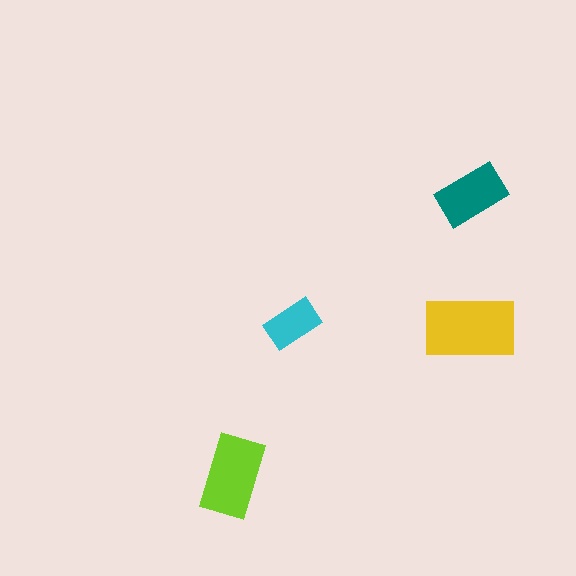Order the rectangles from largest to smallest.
the yellow one, the lime one, the teal one, the cyan one.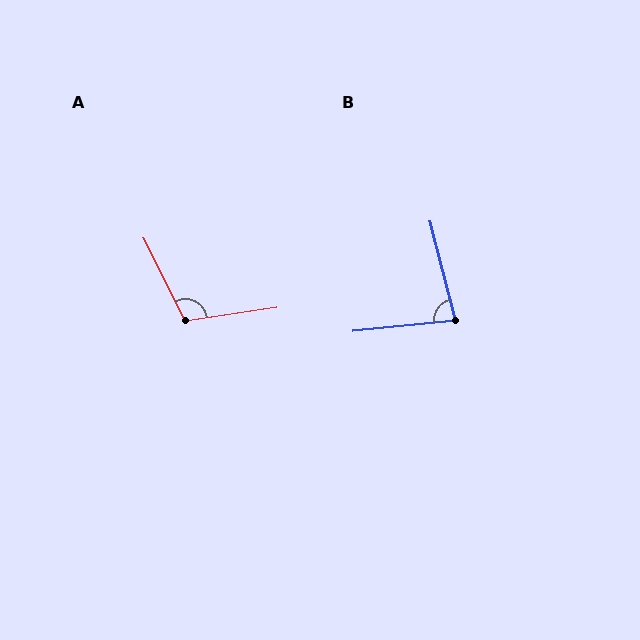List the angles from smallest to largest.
B (81°), A (108°).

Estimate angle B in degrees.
Approximately 81 degrees.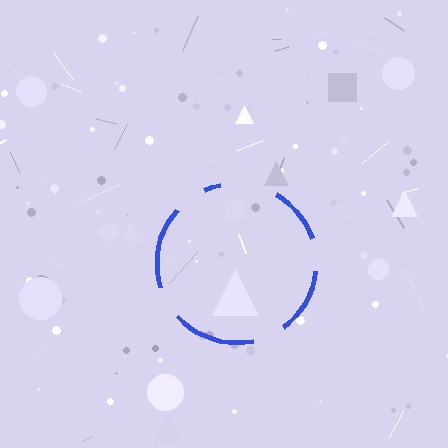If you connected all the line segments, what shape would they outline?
They would outline a circle.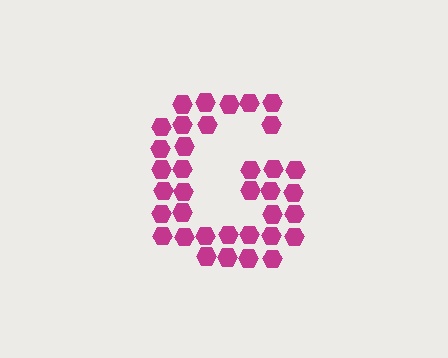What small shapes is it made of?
It is made of small hexagons.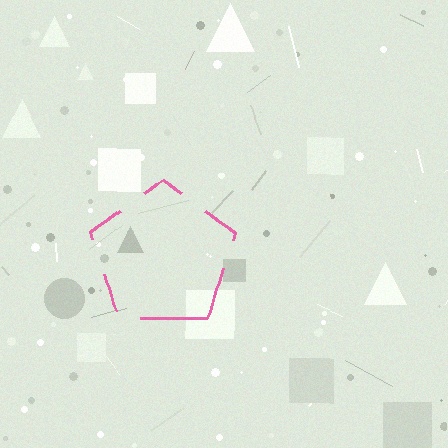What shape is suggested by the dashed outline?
The dashed outline suggests a pentagon.